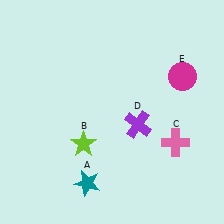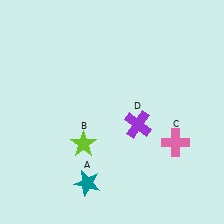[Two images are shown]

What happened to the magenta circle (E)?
The magenta circle (E) was removed in Image 2. It was in the top-right area of Image 1.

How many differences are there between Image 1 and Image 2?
There is 1 difference between the two images.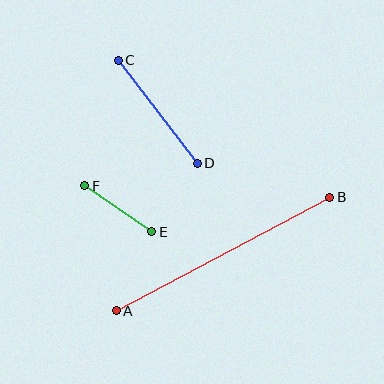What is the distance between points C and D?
The distance is approximately 129 pixels.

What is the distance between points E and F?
The distance is approximately 81 pixels.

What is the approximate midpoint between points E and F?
The midpoint is at approximately (118, 209) pixels.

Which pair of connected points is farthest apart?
Points A and B are farthest apart.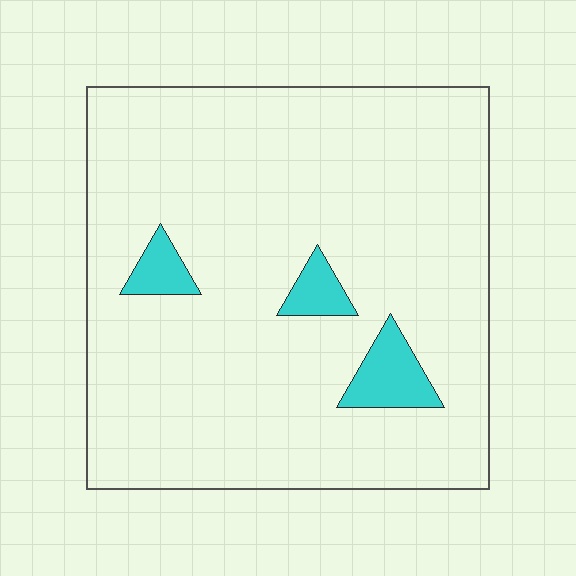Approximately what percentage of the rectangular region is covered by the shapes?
Approximately 5%.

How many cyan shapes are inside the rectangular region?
3.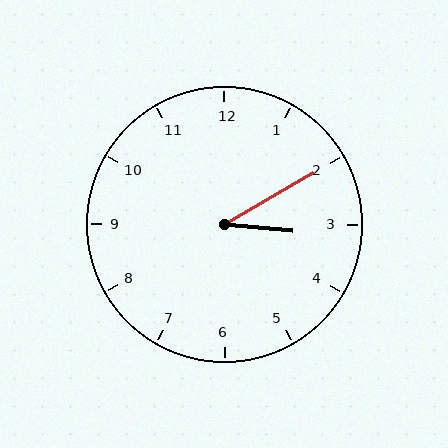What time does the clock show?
3:10.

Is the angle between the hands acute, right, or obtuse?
It is acute.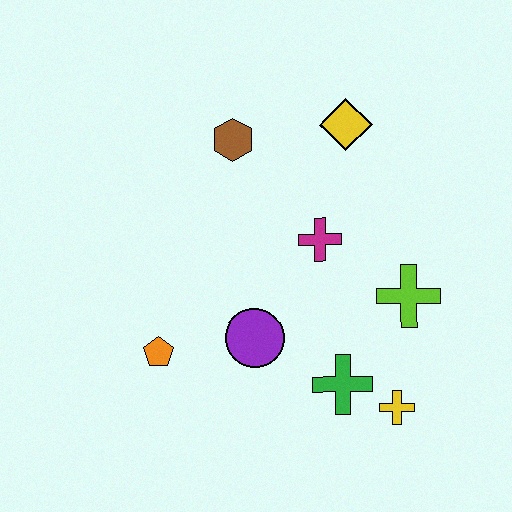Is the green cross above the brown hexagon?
No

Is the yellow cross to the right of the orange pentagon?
Yes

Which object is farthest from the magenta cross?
The orange pentagon is farthest from the magenta cross.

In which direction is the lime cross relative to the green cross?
The lime cross is above the green cross.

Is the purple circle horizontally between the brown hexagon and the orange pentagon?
No